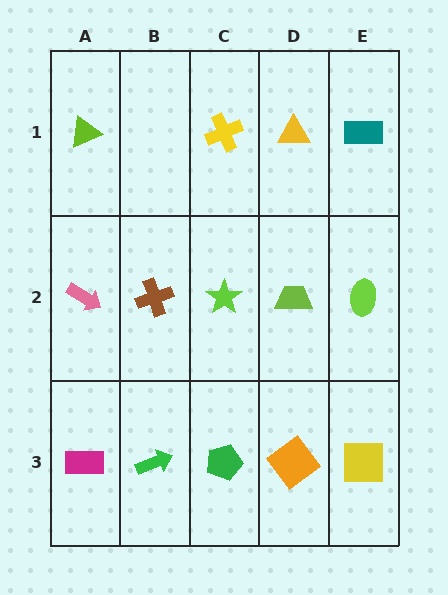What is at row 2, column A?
A pink arrow.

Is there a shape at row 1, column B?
No, that cell is empty.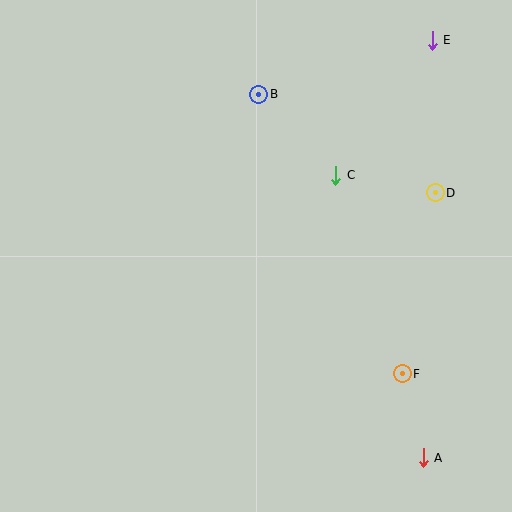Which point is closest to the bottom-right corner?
Point A is closest to the bottom-right corner.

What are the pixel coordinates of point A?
Point A is at (423, 458).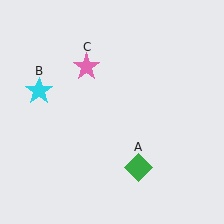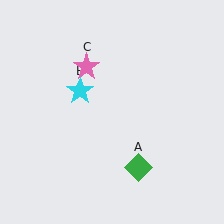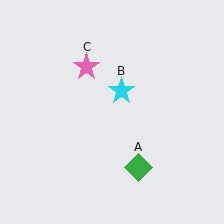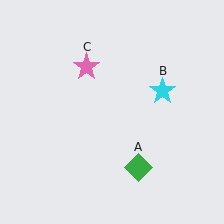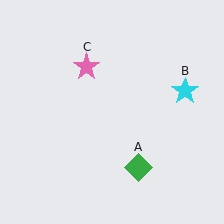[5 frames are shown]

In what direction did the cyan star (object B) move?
The cyan star (object B) moved right.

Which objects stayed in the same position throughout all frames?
Green diamond (object A) and pink star (object C) remained stationary.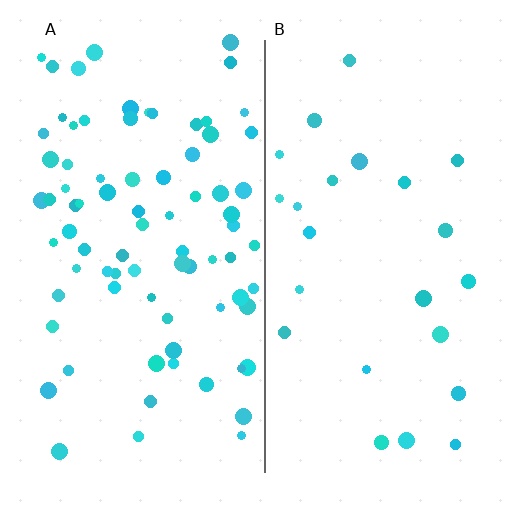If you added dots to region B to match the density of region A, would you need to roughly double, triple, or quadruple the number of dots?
Approximately triple.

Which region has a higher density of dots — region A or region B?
A (the left).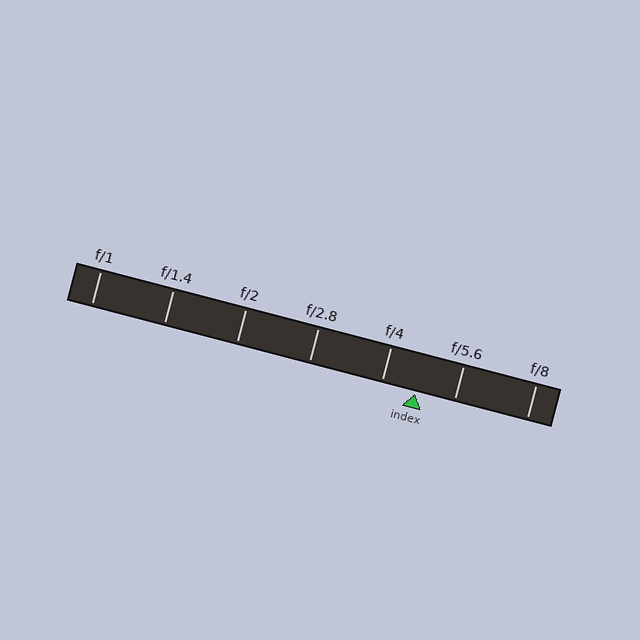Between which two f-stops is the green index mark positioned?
The index mark is between f/4 and f/5.6.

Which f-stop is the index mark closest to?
The index mark is closest to f/4.